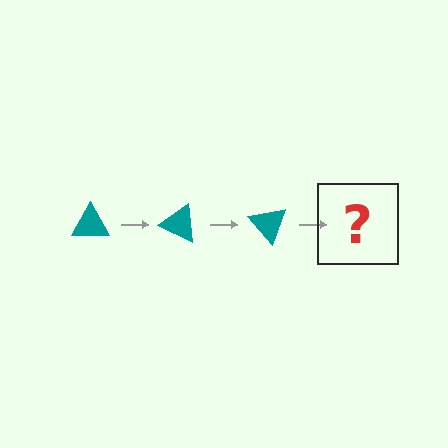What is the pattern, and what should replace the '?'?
The pattern is that the triangle rotates 25 degrees each step. The '?' should be a teal triangle rotated 75 degrees.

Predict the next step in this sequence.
The next step is a teal triangle rotated 75 degrees.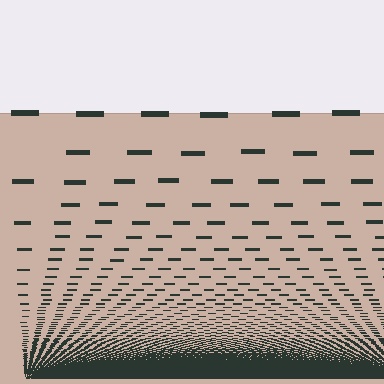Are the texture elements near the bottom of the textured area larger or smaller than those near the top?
Smaller. The gradient is inverted — elements near the bottom are smaller and denser.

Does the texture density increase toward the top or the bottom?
Density increases toward the bottom.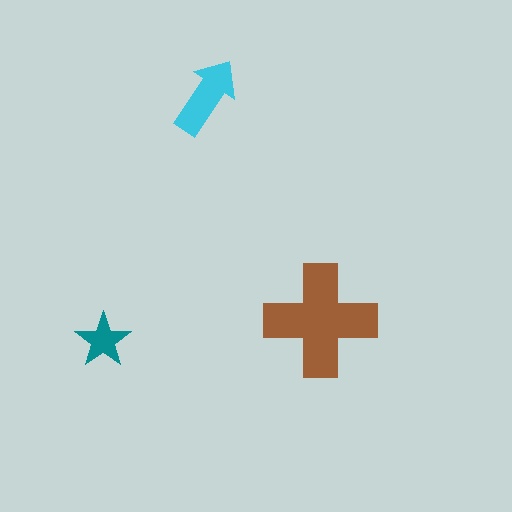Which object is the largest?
The brown cross.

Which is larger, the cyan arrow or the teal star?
The cyan arrow.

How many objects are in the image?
There are 3 objects in the image.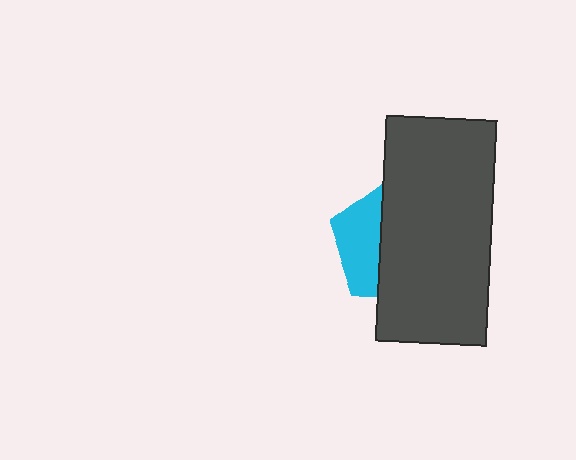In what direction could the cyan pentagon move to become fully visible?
The cyan pentagon could move left. That would shift it out from behind the dark gray rectangle entirely.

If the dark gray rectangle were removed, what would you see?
You would see the complete cyan pentagon.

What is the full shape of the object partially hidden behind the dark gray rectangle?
The partially hidden object is a cyan pentagon.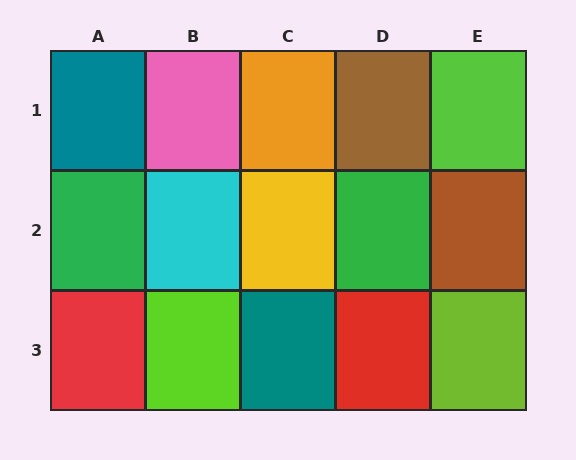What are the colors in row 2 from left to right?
Green, cyan, yellow, green, brown.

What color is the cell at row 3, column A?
Red.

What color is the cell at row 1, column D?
Brown.